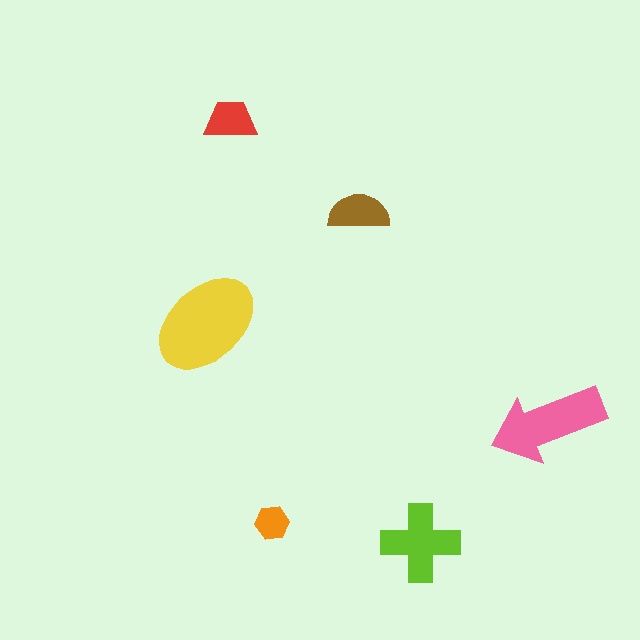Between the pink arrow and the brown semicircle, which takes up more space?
The pink arrow.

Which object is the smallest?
The orange hexagon.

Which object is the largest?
The yellow ellipse.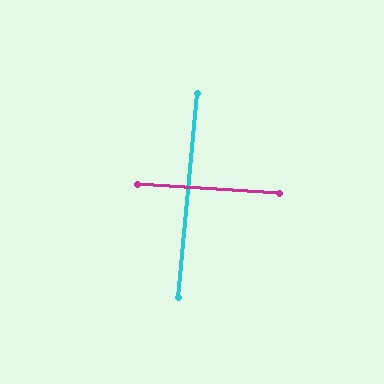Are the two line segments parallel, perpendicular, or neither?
Perpendicular — they meet at approximately 88°.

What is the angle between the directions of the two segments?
Approximately 88 degrees.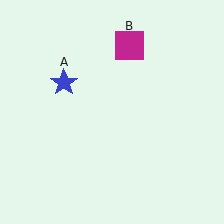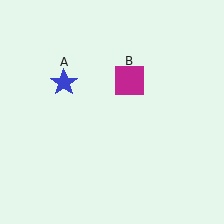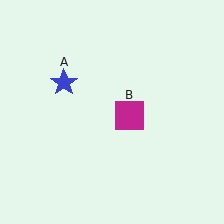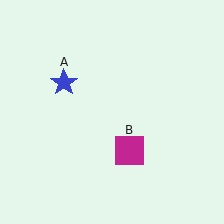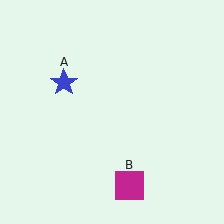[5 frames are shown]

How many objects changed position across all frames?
1 object changed position: magenta square (object B).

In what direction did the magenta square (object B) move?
The magenta square (object B) moved down.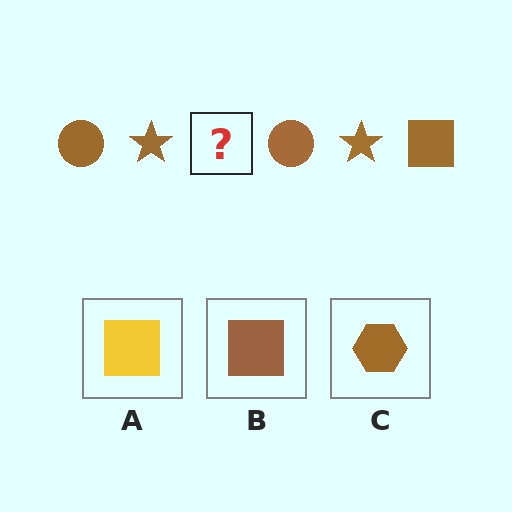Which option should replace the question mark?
Option B.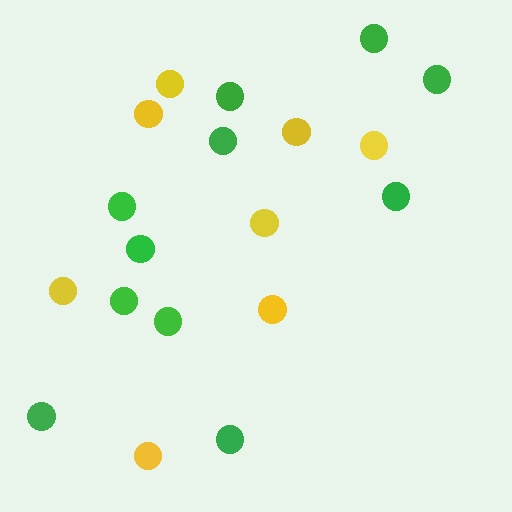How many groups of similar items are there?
There are 2 groups: one group of green circles (11) and one group of yellow circles (8).